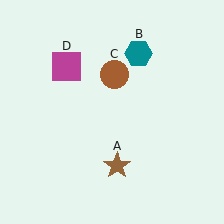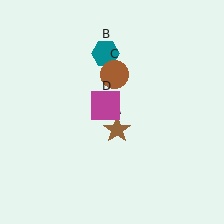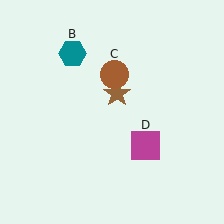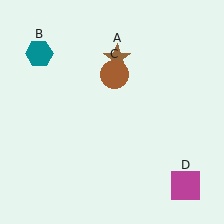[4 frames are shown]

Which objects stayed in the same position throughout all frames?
Brown circle (object C) remained stationary.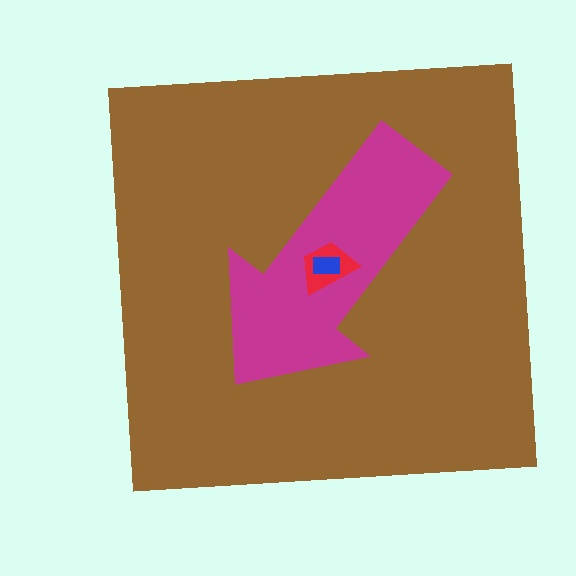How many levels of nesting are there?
4.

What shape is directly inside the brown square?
The magenta arrow.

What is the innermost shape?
The blue rectangle.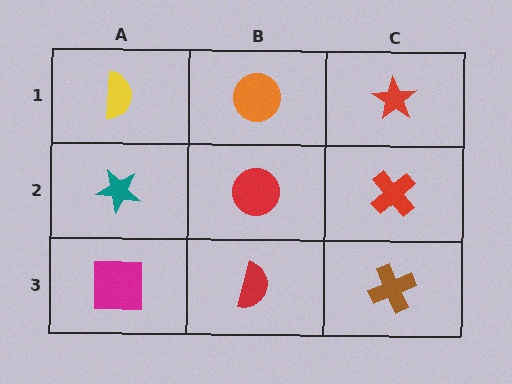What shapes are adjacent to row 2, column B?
An orange circle (row 1, column B), a red semicircle (row 3, column B), a teal star (row 2, column A), a red cross (row 2, column C).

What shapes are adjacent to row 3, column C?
A red cross (row 2, column C), a red semicircle (row 3, column B).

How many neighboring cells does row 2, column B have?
4.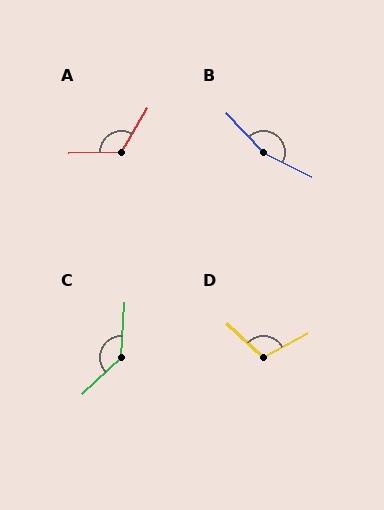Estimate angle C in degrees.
Approximately 137 degrees.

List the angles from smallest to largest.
D (108°), A (122°), C (137°), B (159°).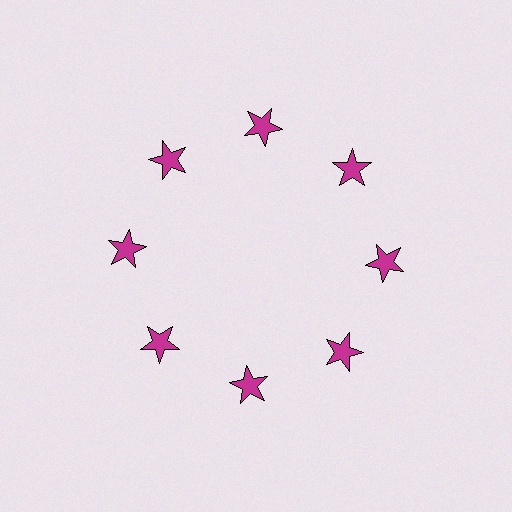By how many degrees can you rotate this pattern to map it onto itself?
The pattern maps onto itself every 45 degrees of rotation.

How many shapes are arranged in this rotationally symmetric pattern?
There are 8 shapes, arranged in 8 groups of 1.